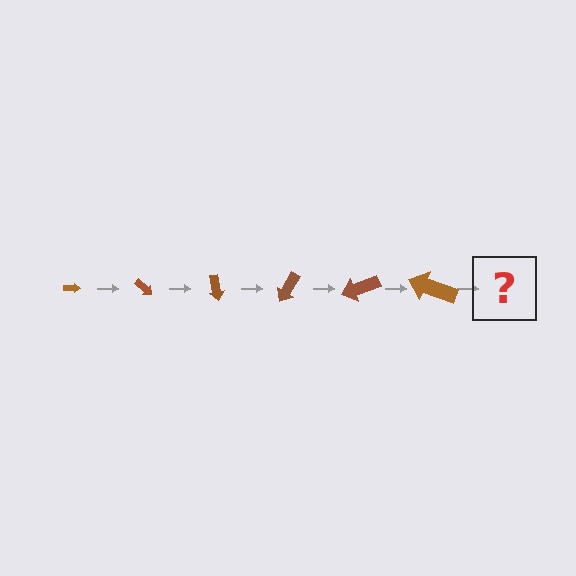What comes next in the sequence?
The next element should be an arrow, larger than the previous one and rotated 240 degrees from the start.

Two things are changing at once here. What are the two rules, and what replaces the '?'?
The two rules are that the arrow grows larger each step and it rotates 40 degrees each step. The '?' should be an arrow, larger than the previous one and rotated 240 degrees from the start.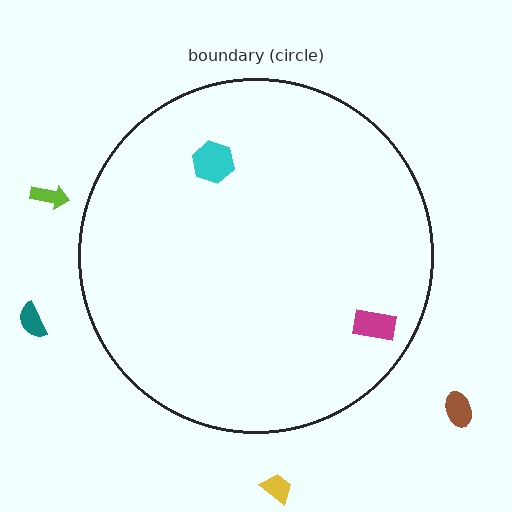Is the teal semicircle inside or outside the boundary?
Outside.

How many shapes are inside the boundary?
2 inside, 4 outside.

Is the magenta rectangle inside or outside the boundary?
Inside.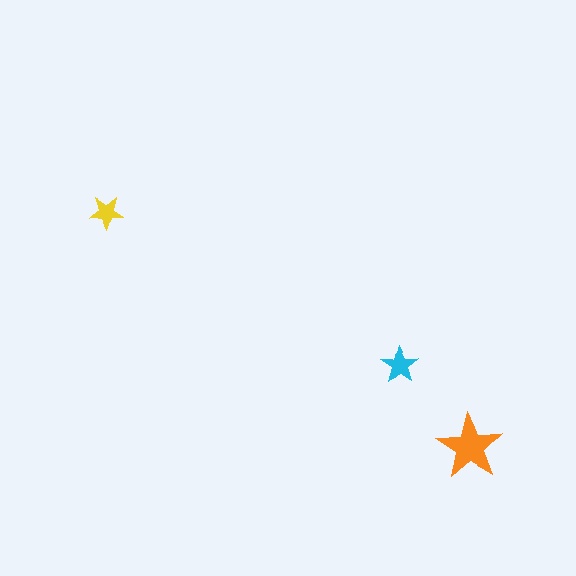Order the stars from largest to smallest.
the orange one, the cyan one, the yellow one.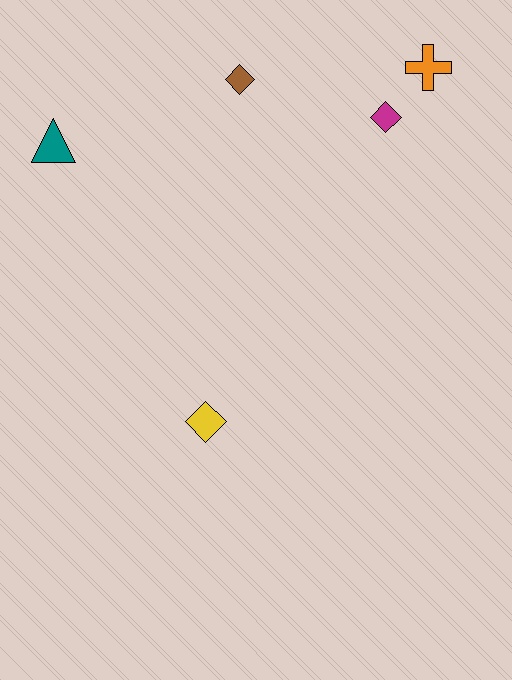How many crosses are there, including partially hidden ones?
There is 1 cross.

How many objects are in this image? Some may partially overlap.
There are 5 objects.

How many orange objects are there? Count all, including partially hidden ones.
There is 1 orange object.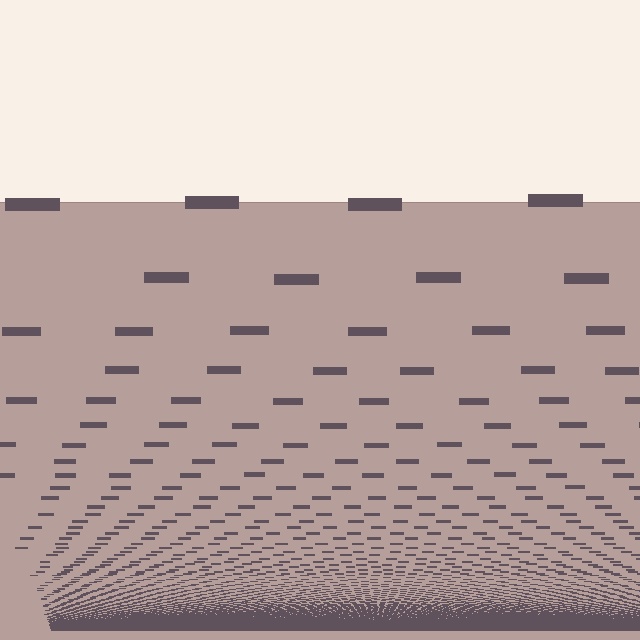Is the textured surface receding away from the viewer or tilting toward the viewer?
The surface appears to tilt toward the viewer. Texture elements get larger and sparser toward the top.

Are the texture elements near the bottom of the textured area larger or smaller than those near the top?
Smaller. The gradient is inverted — elements near the bottom are smaller and denser.